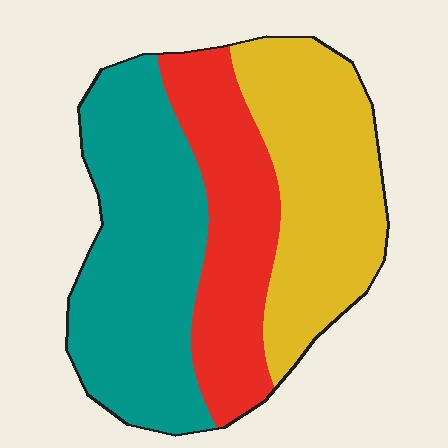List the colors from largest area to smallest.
From largest to smallest: teal, yellow, red.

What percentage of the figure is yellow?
Yellow takes up about one third (1/3) of the figure.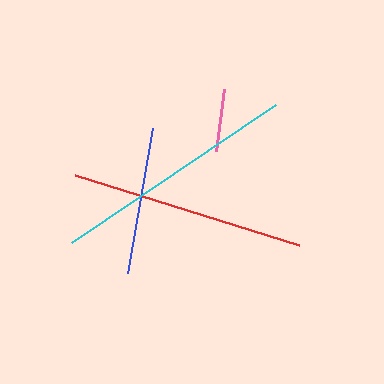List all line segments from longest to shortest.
From longest to shortest: cyan, red, blue, pink.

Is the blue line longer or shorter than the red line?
The red line is longer than the blue line.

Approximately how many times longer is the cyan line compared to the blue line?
The cyan line is approximately 1.7 times the length of the blue line.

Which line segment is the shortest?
The pink line is the shortest at approximately 63 pixels.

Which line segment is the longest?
The cyan line is the longest at approximately 247 pixels.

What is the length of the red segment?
The red segment is approximately 234 pixels long.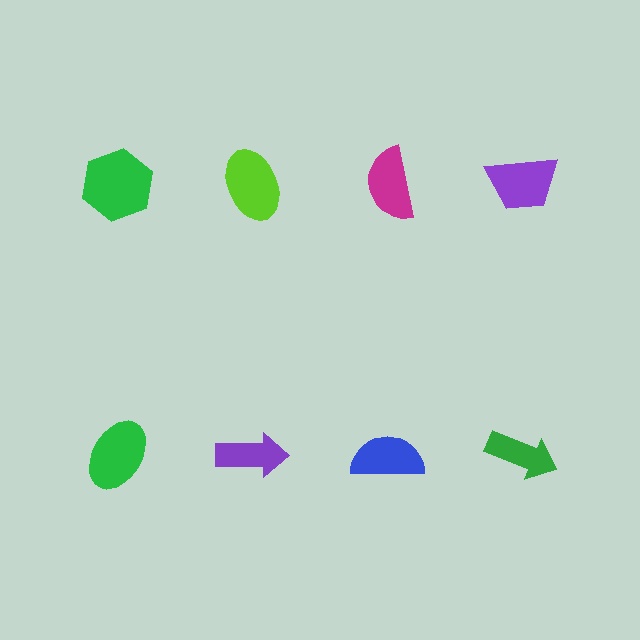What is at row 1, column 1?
A green hexagon.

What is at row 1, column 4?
A purple trapezoid.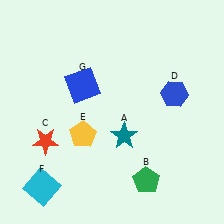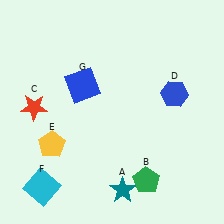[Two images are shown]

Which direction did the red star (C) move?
The red star (C) moved up.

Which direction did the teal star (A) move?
The teal star (A) moved down.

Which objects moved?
The objects that moved are: the teal star (A), the red star (C), the yellow pentagon (E).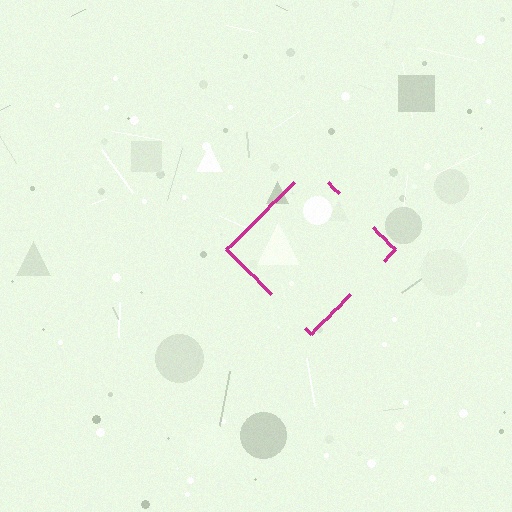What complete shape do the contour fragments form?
The contour fragments form a diamond.